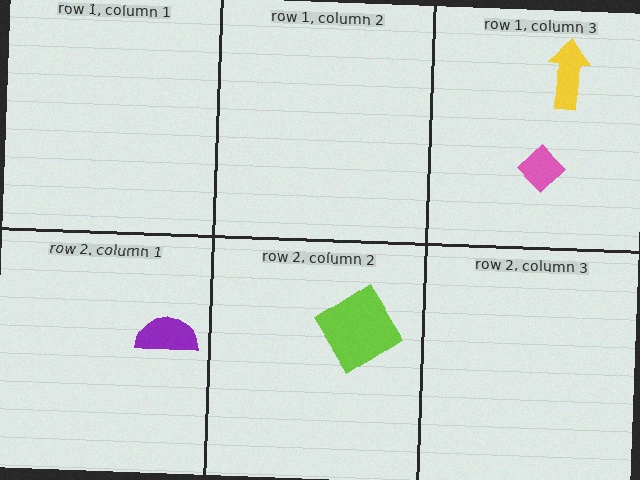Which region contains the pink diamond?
The row 1, column 3 region.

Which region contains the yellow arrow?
The row 1, column 3 region.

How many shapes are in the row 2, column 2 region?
1.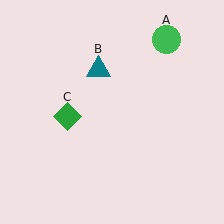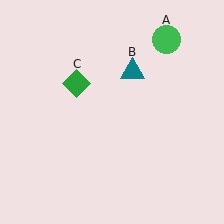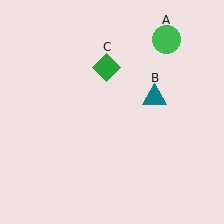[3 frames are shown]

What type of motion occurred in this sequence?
The teal triangle (object B), green diamond (object C) rotated clockwise around the center of the scene.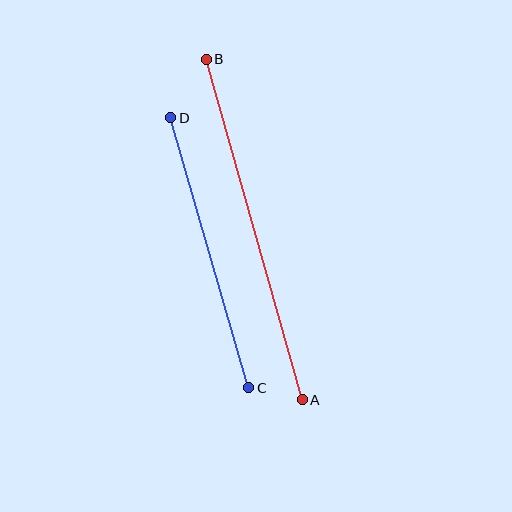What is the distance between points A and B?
The distance is approximately 354 pixels.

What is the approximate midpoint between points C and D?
The midpoint is at approximately (210, 253) pixels.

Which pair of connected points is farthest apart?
Points A and B are farthest apart.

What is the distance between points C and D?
The distance is approximately 281 pixels.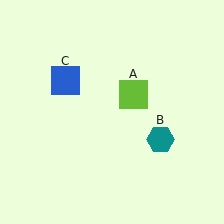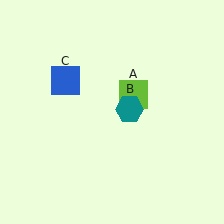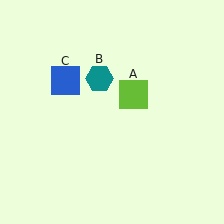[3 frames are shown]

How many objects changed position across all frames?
1 object changed position: teal hexagon (object B).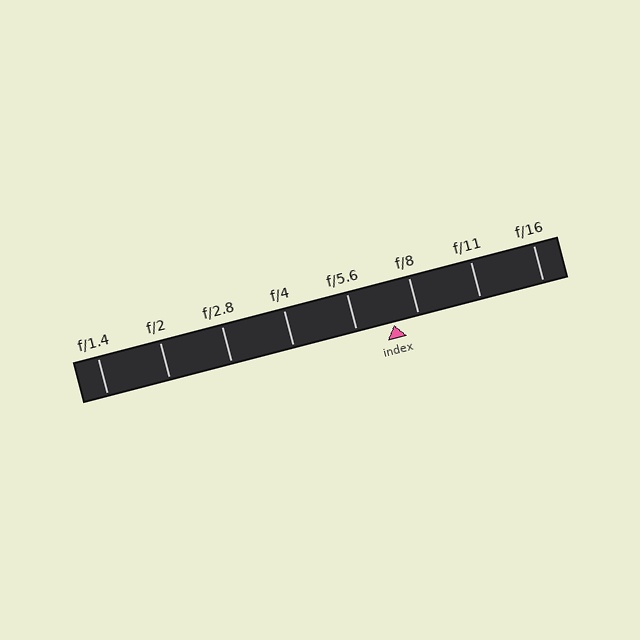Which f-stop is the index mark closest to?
The index mark is closest to f/8.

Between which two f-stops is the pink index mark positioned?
The index mark is between f/5.6 and f/8.